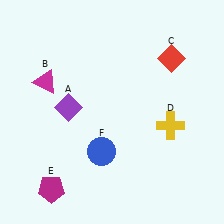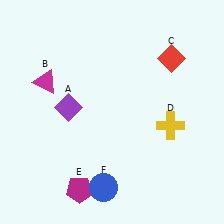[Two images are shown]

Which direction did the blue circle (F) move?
The blue circle (F) moved down.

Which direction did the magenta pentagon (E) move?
The magenta pentagon (E) moved right.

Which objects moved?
The objects that moved are: the magenta pentagon (E), the blue circle (F).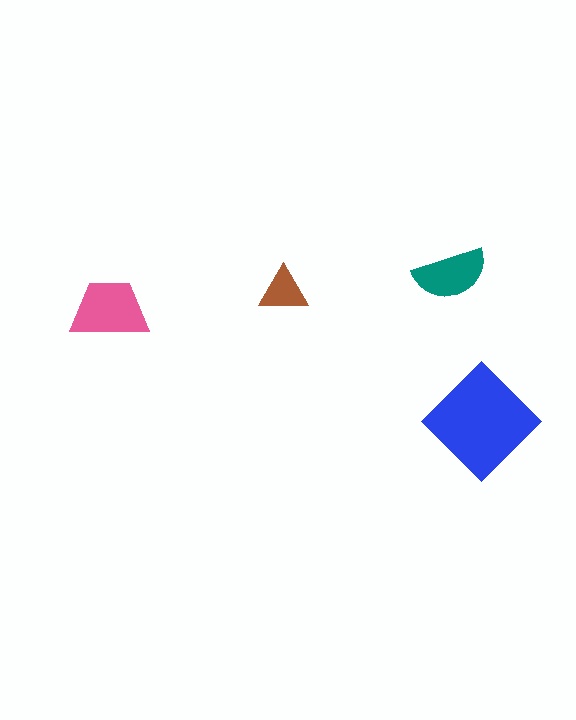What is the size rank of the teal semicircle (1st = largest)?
3rd.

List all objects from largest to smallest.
The blue diamond, the pink trapezoid, the teal semicircle, the brown triangle.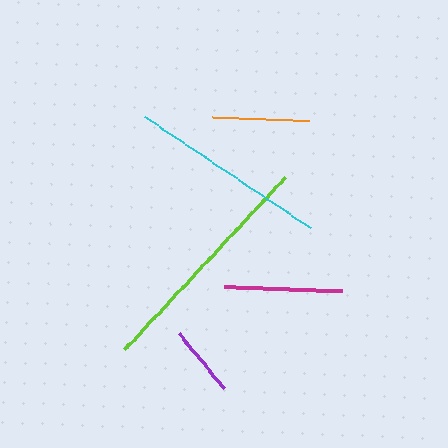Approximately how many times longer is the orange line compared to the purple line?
The orange line is approximately 1.4 times the length of the purple line.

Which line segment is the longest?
The lime line is the longest at approximately 235 pixels.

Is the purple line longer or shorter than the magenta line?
The magenta line is longer than the purple line.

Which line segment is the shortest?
The purple line is the shortest at approximately 71 pixels.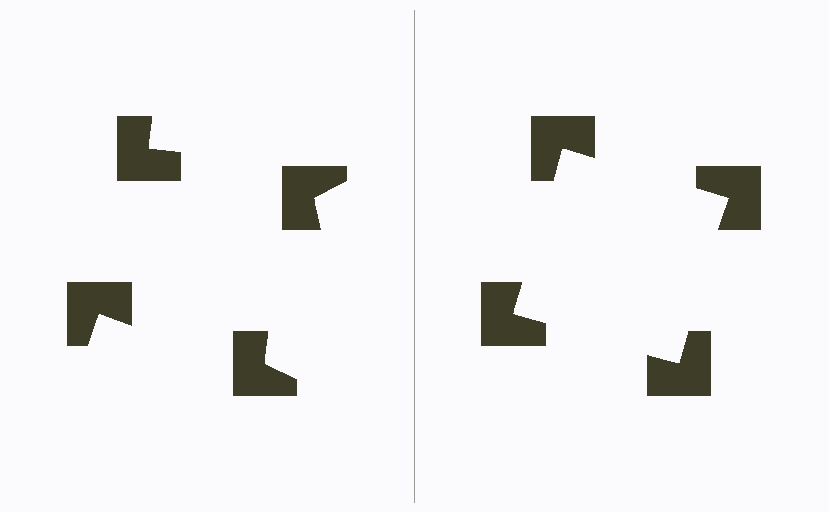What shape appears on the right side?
An illusory square.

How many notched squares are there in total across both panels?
8 — 4 on each side.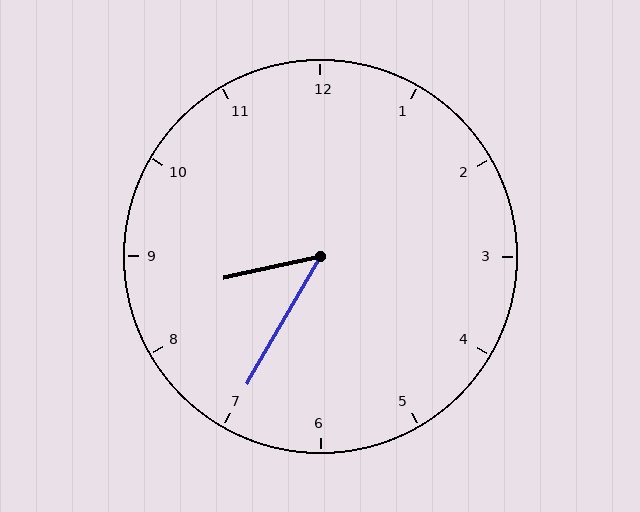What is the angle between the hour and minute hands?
Approximately 48 degrees.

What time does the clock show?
8:35.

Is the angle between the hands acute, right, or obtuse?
It is acute.